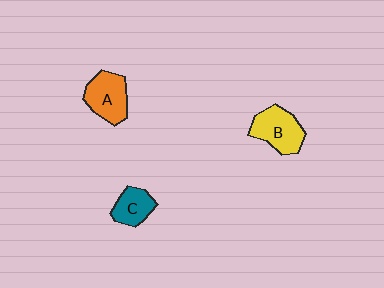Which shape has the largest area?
Shape B (yellow).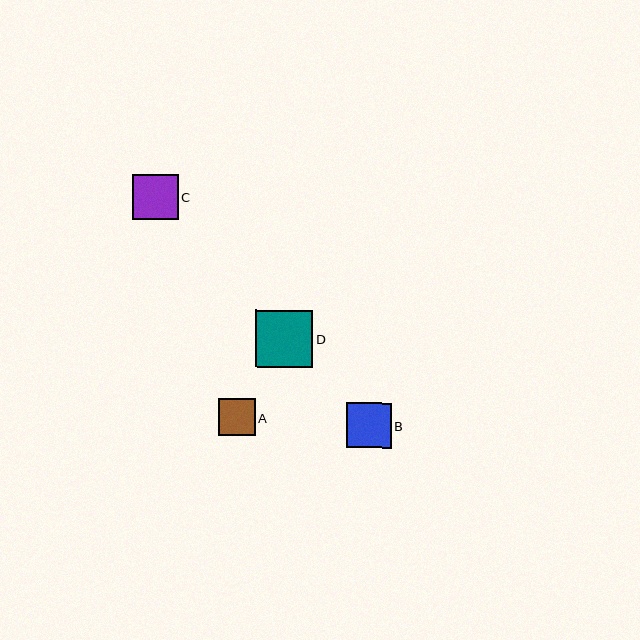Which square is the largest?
Square D is the largest with a size of approximately 57 pixels.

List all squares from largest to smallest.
From largest to smallest: D, C, B, A.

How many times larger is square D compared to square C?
Square D is approximately 1.3 times the size of square C.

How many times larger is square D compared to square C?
Square D is approximately 1.3 times the size of square C.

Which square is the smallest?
Square A is the smallest with a size of approximately 37 pixels.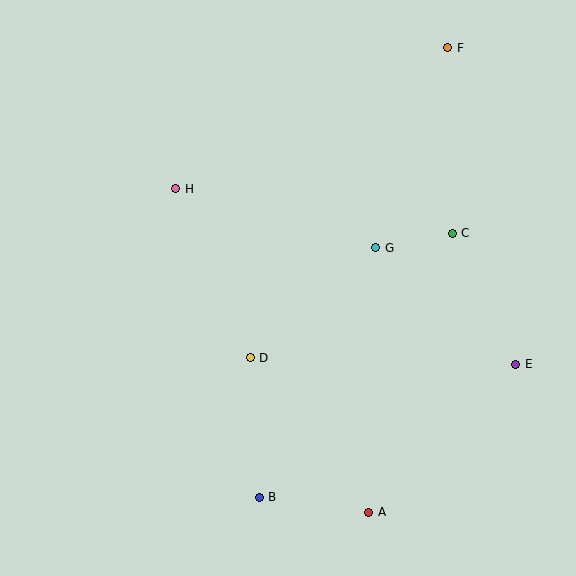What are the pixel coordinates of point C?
Point C is at (452, 233).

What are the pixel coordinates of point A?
Point A is at (369, 512).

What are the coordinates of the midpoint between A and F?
The midpoint between A and F is at (408, 280).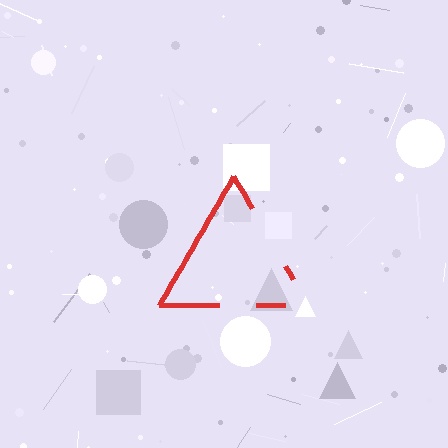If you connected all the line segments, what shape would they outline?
They would outline a triangle.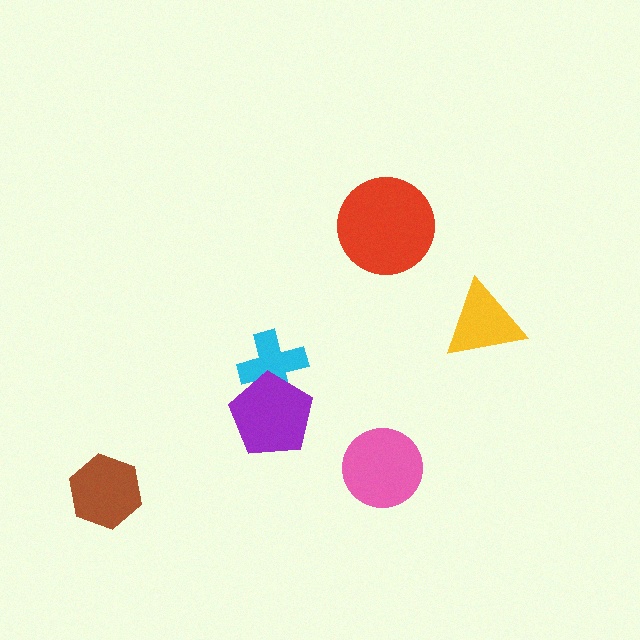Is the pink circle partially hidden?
No, no other shape covers it.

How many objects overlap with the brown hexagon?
0 objects overlap with the brown hexagon.